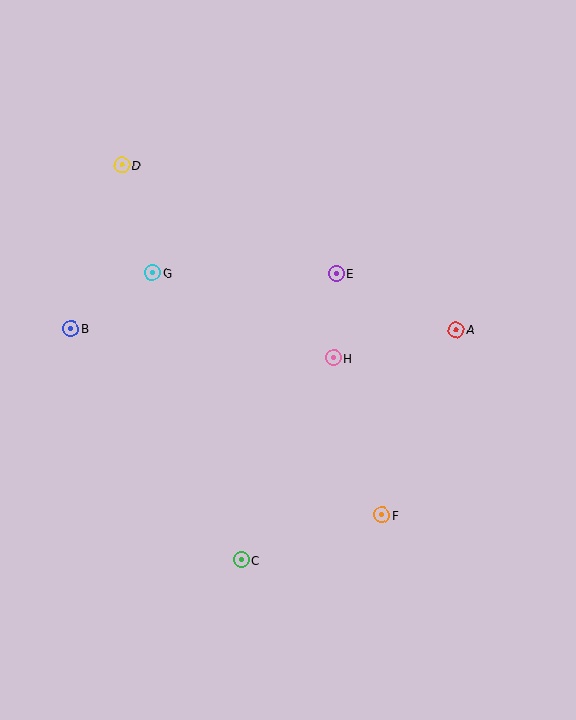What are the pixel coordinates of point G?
Point G is at (152, 273).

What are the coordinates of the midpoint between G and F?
The midpoint between G and F is at (267, 394).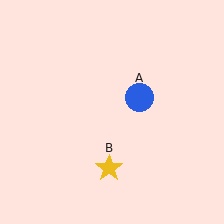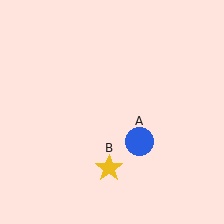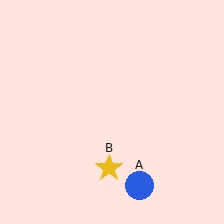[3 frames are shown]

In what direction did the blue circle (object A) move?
The blue circle (object A) moved down.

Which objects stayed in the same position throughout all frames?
Yellow star (object B) remained stationary.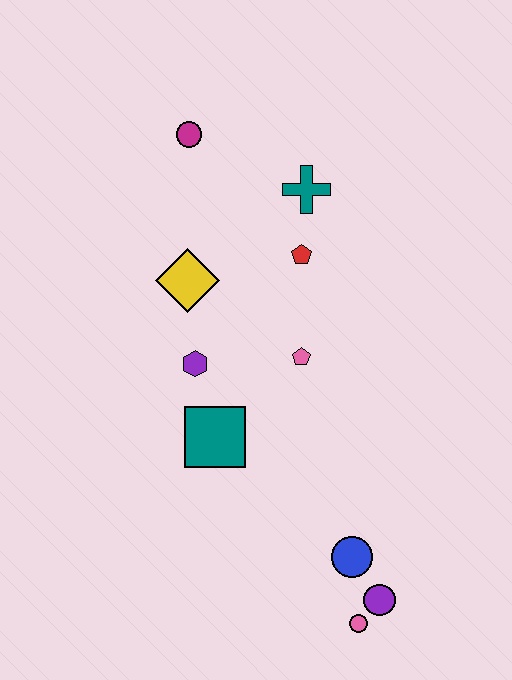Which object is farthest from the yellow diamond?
The pink circle is farthest from the yellow diamond.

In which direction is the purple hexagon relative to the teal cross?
The purple hexagon is below the teal cross.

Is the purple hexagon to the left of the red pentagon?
Yes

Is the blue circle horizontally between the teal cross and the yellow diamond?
No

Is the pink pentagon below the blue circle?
No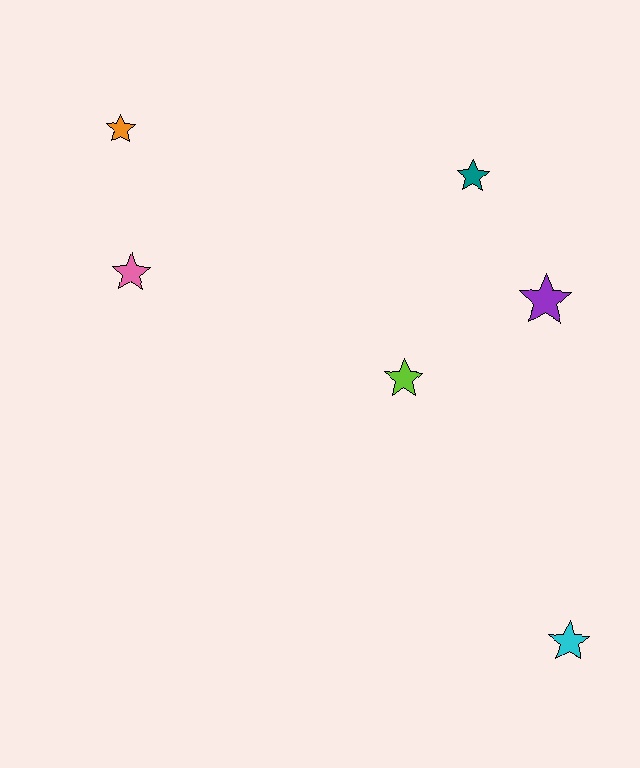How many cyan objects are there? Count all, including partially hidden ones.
There is 1 cyan object.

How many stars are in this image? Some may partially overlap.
There are 6 stars.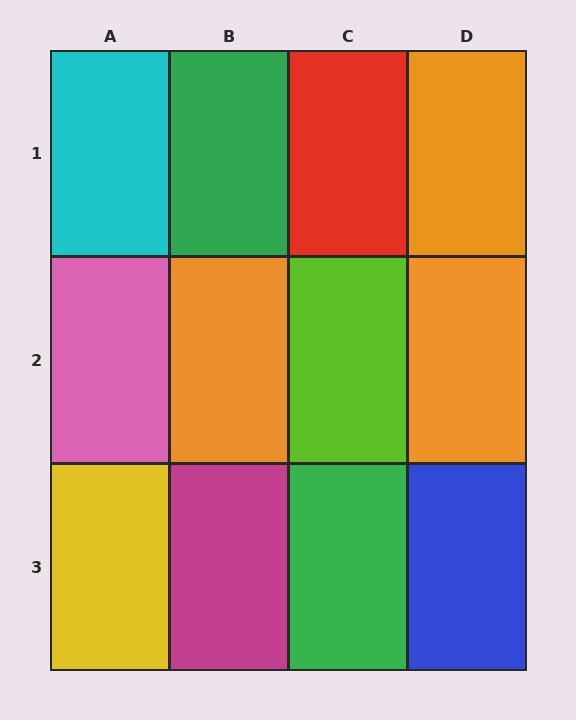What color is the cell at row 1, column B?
Green.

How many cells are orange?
3 cells are orange.